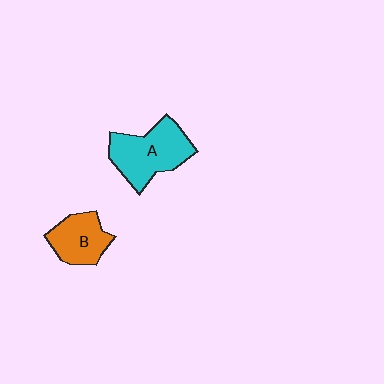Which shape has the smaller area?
Shape B (orange).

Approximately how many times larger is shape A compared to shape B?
Approximately 1.5 times.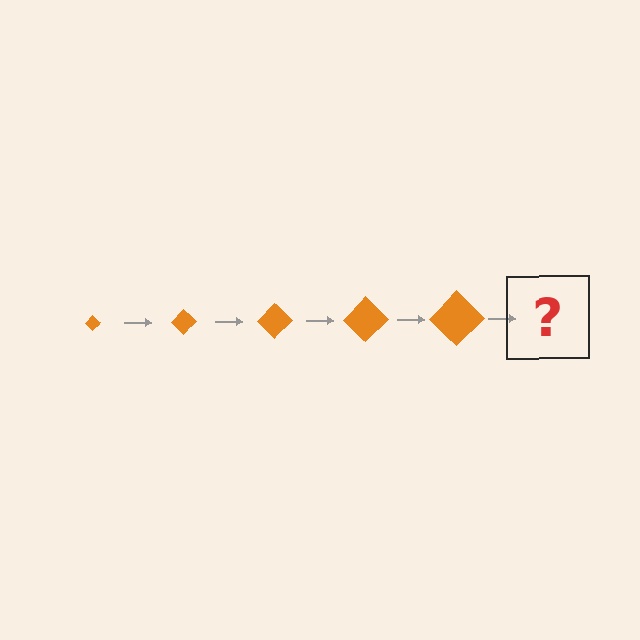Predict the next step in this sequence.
The next step is an orange diamond, larger than the previous one.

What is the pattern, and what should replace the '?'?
The pattern is that the diamond gets progressively larger each step. The '?' should be an orange diamond, larger than the previous one.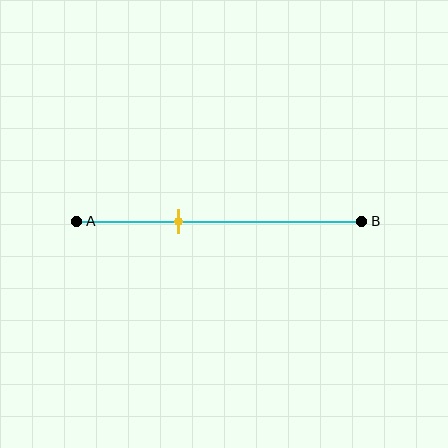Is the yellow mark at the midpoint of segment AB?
No, the mark is at about 35% from A, not at the 50% midpoint.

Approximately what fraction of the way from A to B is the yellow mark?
The yellow mark is approximately 35% of the way from A to B.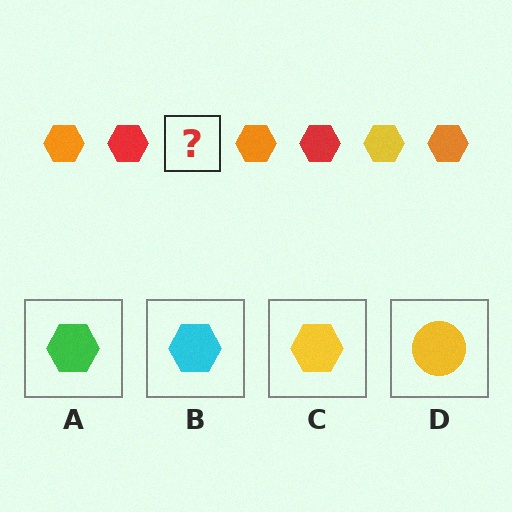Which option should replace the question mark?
Option C.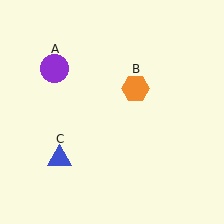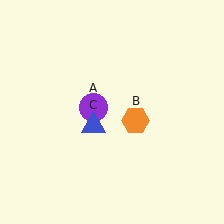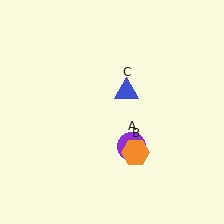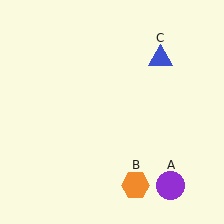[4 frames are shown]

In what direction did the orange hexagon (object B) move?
The orange hexagon (object B) moved down.